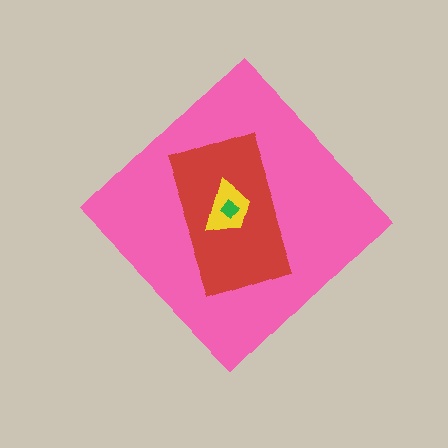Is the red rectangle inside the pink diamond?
Yes.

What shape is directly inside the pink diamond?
The red rectangle.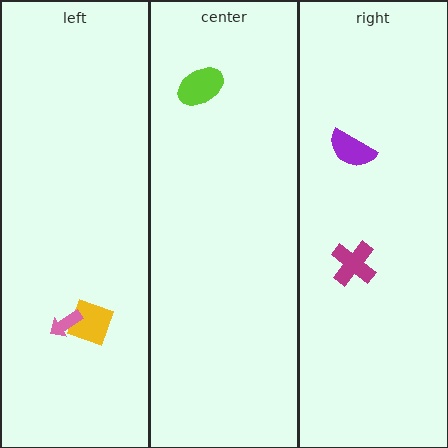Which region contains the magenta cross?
The right region.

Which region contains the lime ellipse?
The center region.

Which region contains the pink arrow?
The left region.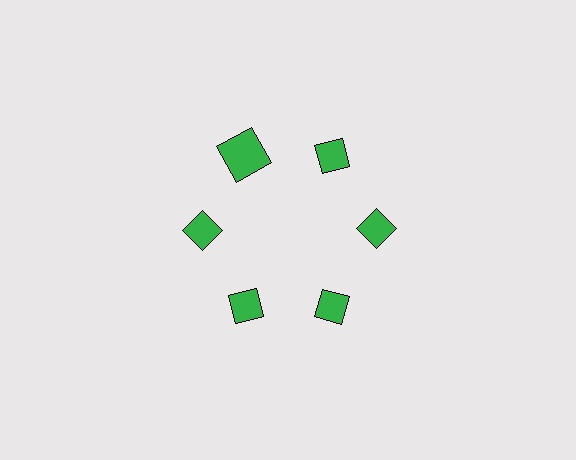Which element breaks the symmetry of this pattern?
The green square at roughly the 11 o'clock position breaks the symmetry. All other shapes are green diamonds.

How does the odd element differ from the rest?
It has a different shape: square instead of diamond.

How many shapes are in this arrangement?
There are 6 shapes arranged in a ring pattern.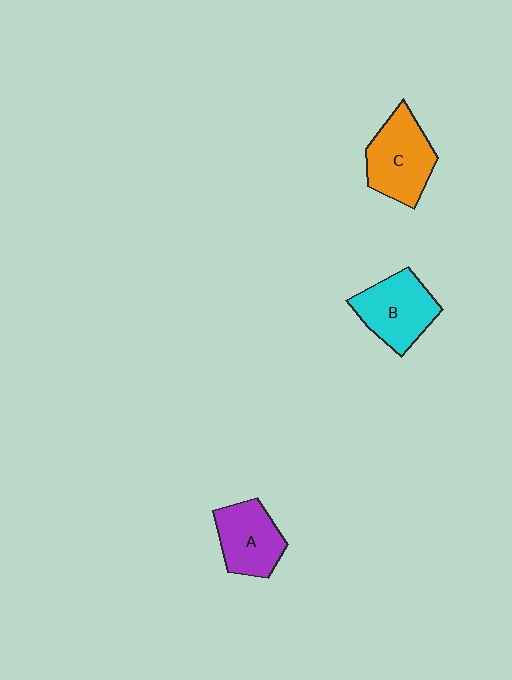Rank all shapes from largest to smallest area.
From largest to smallest: C (orange), B (cyan), A (purple).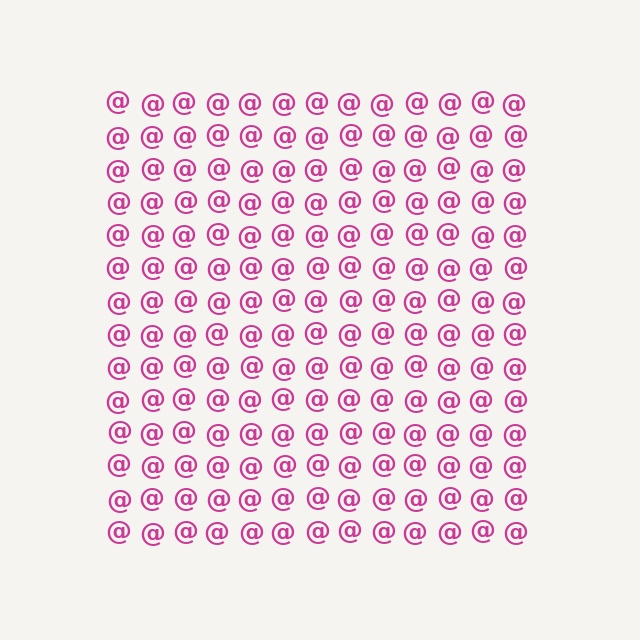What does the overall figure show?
The overall figure shows a square.